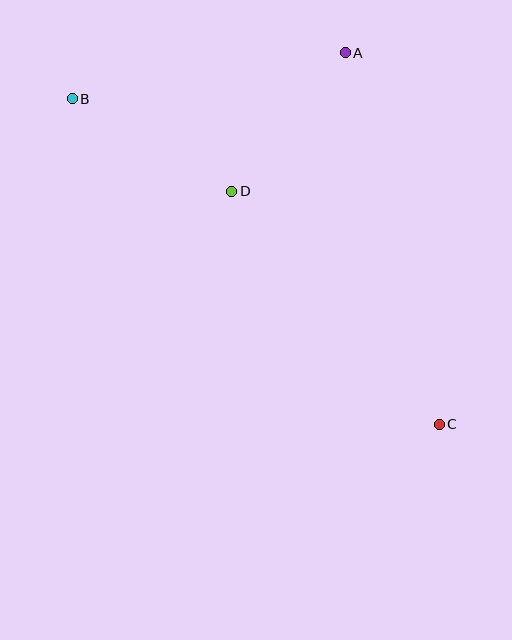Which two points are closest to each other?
Points A and D are closest to each other.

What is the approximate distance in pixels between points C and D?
The distance between C and D is approximately 312 pixels.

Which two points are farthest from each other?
Points B and C are farthest from each other.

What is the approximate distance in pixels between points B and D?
The distance between B and D is approximately 184 pixels.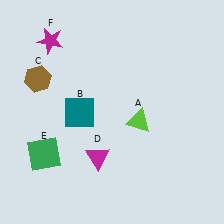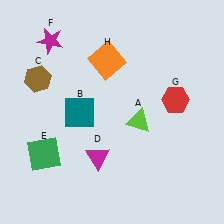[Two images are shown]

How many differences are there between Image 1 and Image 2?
There are 2 differences between the two images.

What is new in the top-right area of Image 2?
A red hexagon (G) was added in the top-right area of Image 2.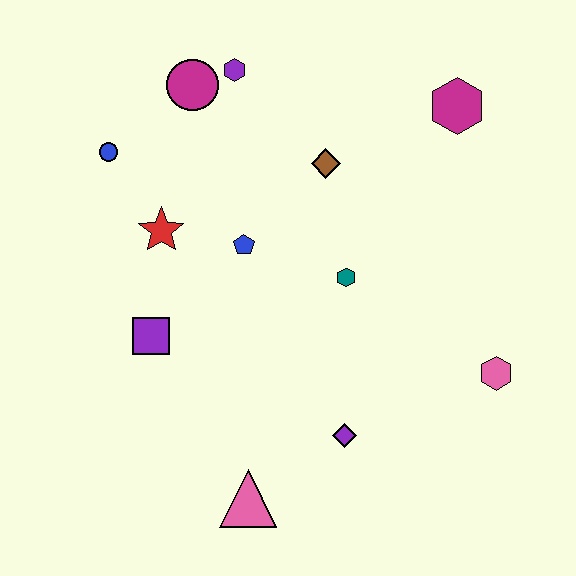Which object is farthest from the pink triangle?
The magenta hexagon is farthest from the pink triangle.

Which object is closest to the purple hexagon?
The magenta circle is closest to the purple hexagon.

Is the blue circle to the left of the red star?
Yes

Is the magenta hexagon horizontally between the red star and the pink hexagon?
Yes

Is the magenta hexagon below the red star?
No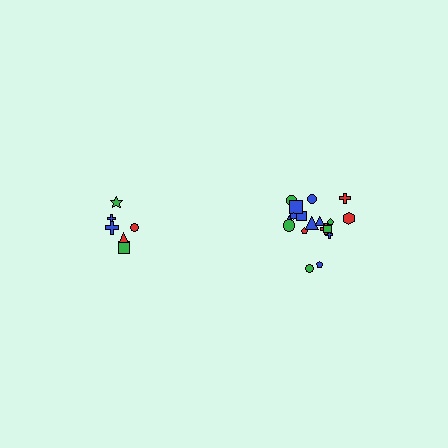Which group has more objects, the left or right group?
The right group.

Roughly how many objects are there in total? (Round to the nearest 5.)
Roughly 25 objects in total.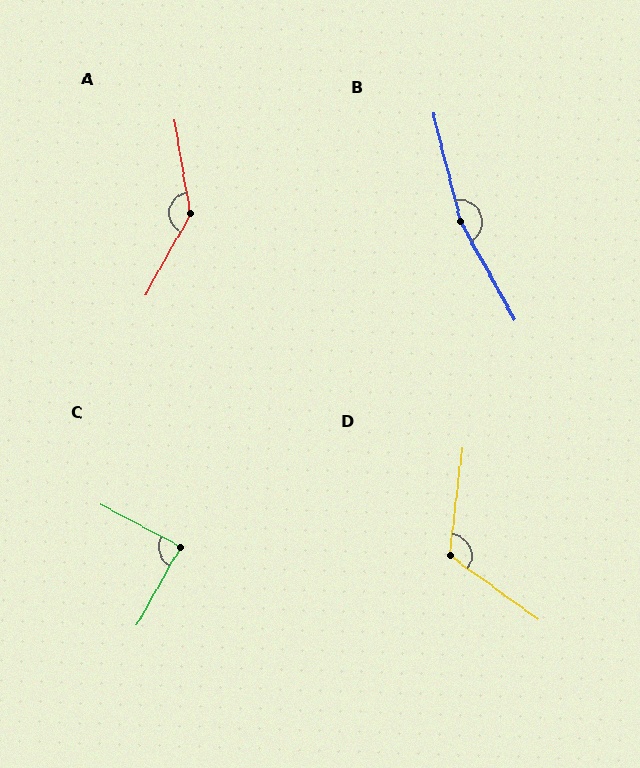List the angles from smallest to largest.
C (89°), D (119°), A (141°), B (165°).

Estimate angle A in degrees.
Approximately 141 degrees.